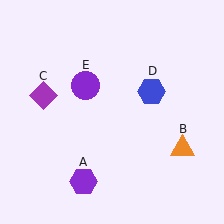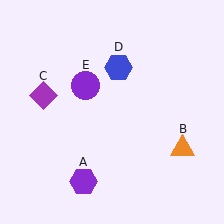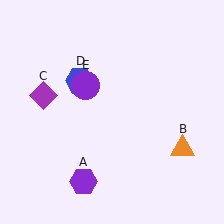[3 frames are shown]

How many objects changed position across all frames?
1 object changed position: blue hexagon (object D).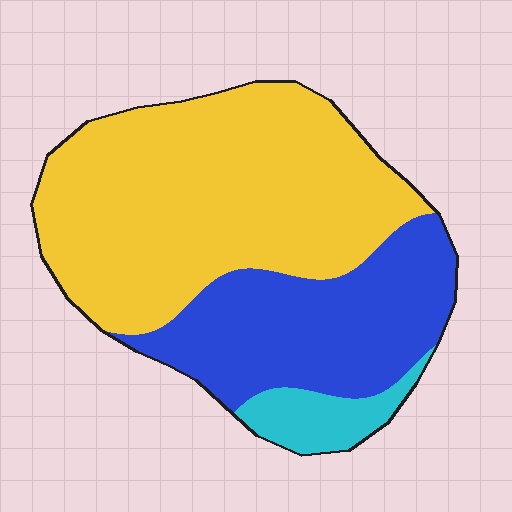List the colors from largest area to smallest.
From largest to smallest: yellow, blue, cyan.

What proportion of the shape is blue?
Blue takes up between a sixth and a third of the shape.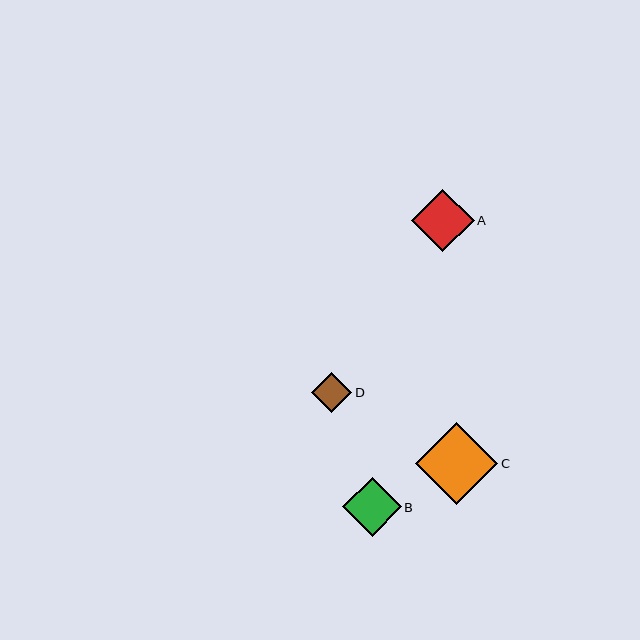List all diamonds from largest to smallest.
From largest to smallest: C, A, B, D.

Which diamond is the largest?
Diamond C is the largest with a size of approximately 82 pixels.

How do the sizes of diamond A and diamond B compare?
Diamond A and diamond B are approximately the same size.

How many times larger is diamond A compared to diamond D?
Diamond A is approximately 1.6 times the size of diamond D.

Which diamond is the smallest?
Diamond D is the smallest with a size of approximately 40 pixels.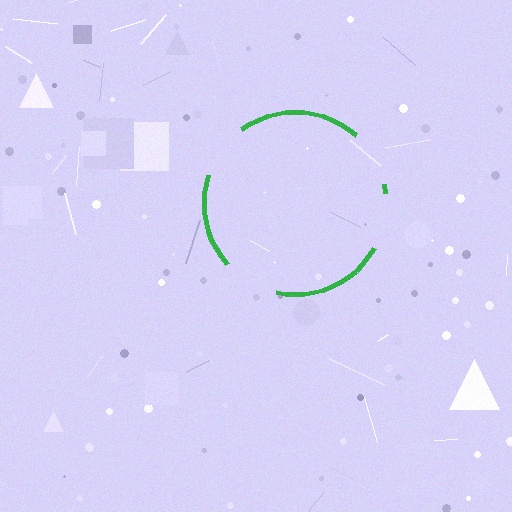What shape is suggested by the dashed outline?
The dashed outline suggests a circle.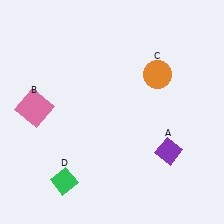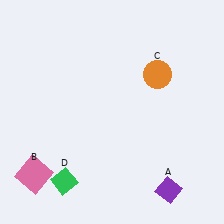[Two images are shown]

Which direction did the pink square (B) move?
The pink square (B) moved down.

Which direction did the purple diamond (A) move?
The purple diamond (A) moved down.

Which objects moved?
The objects that moved are: the purple diamond (A), the pink square (B).